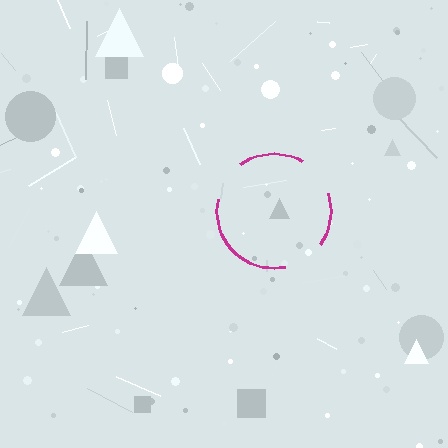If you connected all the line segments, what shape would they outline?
They would outline a circle.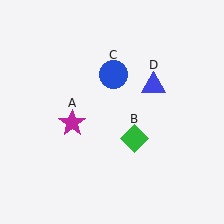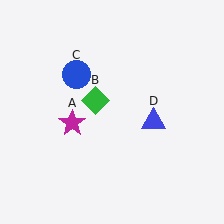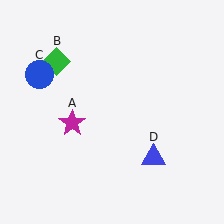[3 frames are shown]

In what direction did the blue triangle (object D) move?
The blue triangle (object D) moved down.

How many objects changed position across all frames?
3 objects changed position: green diamond (object B), blue circle (object C), blue triangle (object D).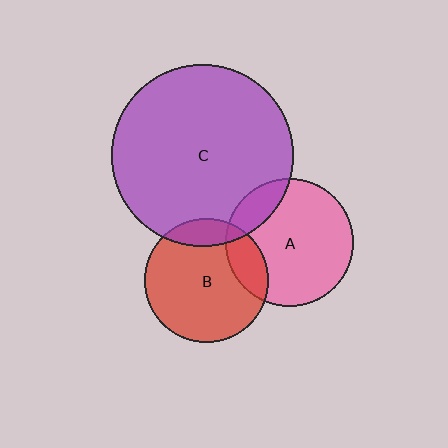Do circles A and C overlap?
Yes.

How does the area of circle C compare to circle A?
Approximately 2.0 times.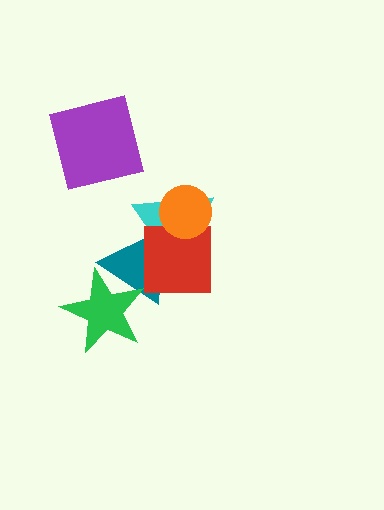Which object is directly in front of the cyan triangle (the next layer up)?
The red square is directly in front of the cyan triangle.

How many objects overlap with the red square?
3 objects overlap with the red square.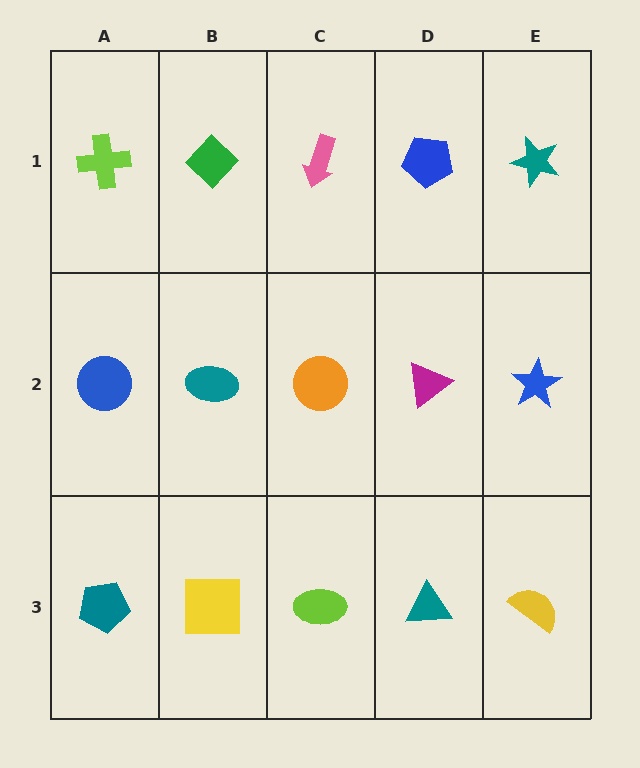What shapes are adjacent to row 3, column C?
An orange circle (row 2, column C), a yellow square (row 3, column B), a teal triangle (row 3, column D).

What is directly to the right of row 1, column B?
A pink arrow.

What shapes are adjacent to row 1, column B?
A teal ellipse (row 2, column B), a lime cross (row 1, column A), a pink arrow (row 1, column C).